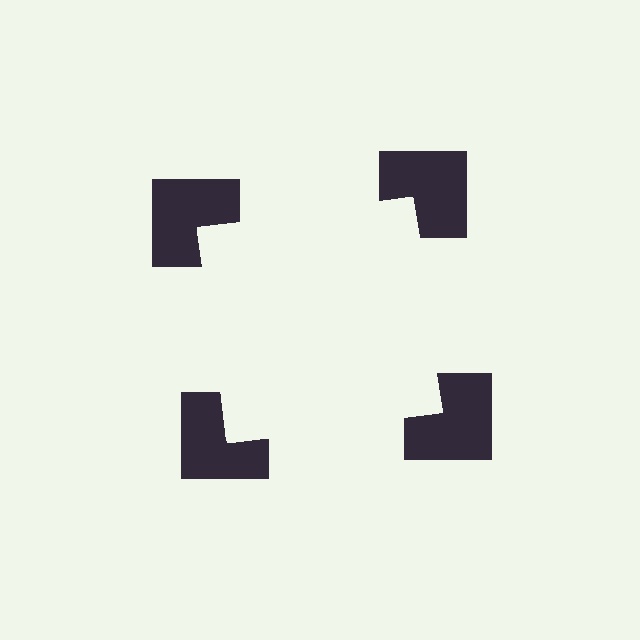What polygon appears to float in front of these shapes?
An illusory square — its edges are inferred from the aligned wedge cuts in the notched squares, not physically drawn.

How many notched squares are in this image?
There are 4 — one at each vertex of the illusory square.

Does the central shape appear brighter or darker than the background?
It typically appears slightly brighter than the background, even though no actual brightness change is drawn.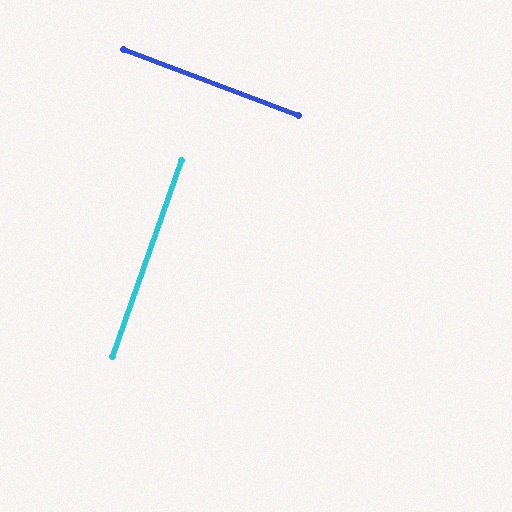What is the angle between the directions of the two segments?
Approximately 89 degrees.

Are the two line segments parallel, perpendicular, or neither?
Perpendicular — they meet at approximately 89°.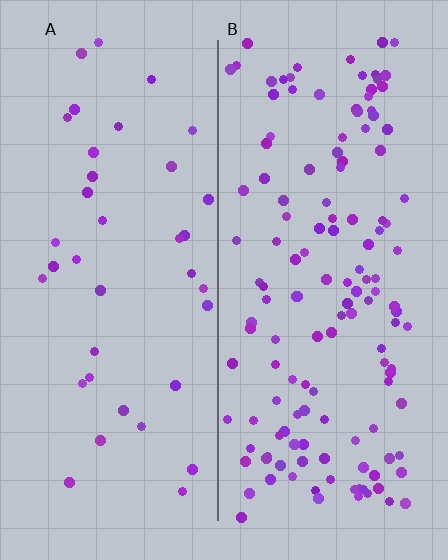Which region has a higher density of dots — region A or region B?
B (the right).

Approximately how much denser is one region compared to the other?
Approximately 3.6× — region B over region A.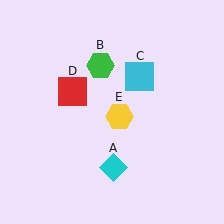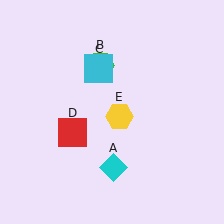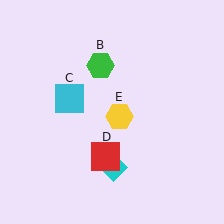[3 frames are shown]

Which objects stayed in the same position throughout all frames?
Cyan diamond (object A) and green hexagon (object B) and yellow hexagon (object E) remained stationary.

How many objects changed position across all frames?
2 objects changed position: cyan square (object C), red square (object D).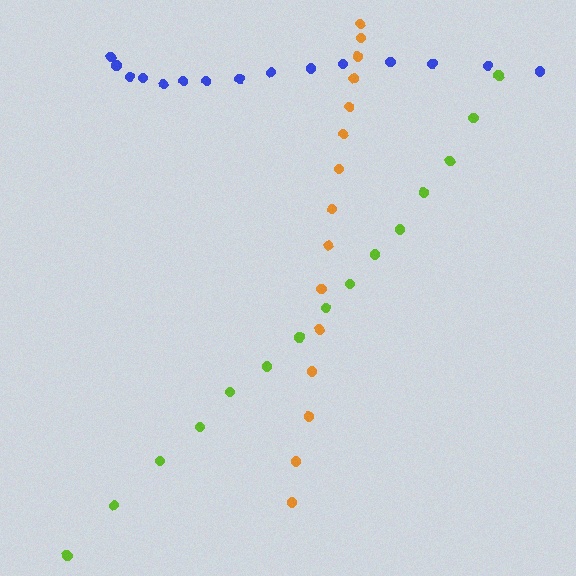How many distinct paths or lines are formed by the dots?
There are 3 distinct paths.